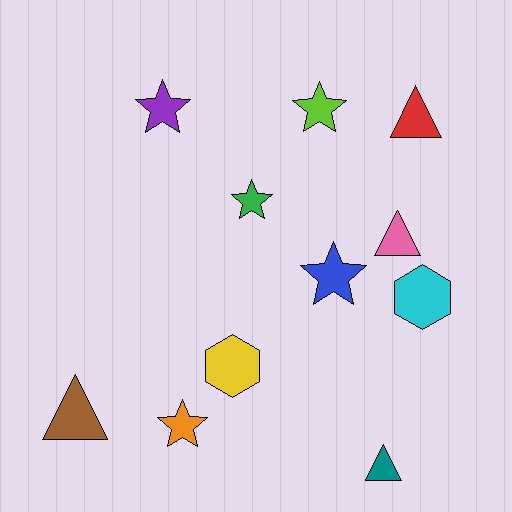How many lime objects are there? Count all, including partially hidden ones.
There is 1 lime object.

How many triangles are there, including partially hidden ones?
There are 4 triangles.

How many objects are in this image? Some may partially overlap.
There are 11 objects.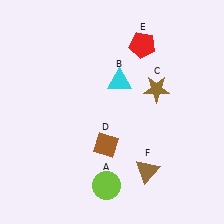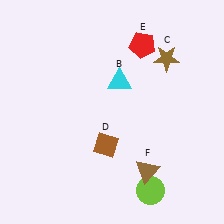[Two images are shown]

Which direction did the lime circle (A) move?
The lime circle (A) moved right.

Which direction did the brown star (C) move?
The brown star (C) moved up.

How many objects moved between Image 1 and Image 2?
2 objects moved between the two images.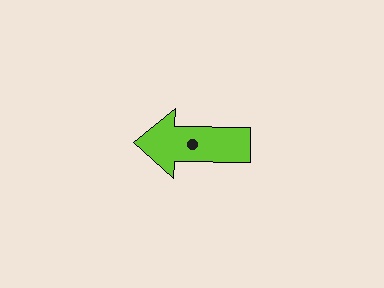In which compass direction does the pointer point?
West.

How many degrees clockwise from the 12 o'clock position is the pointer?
Approximately 271 degrees.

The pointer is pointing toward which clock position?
Roughly 9 o'clock.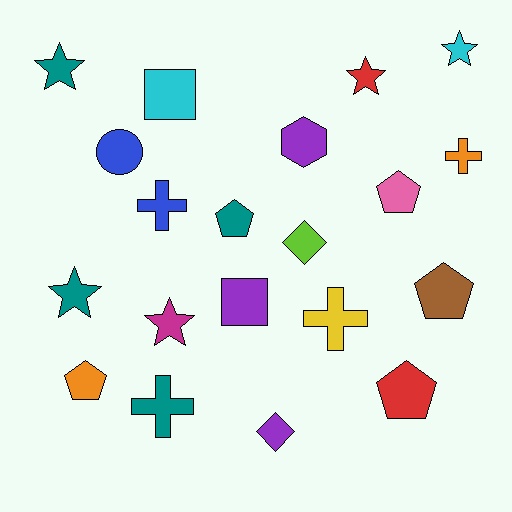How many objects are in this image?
There are 20 objects.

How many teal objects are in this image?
There are 4 teal objects.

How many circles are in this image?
There is 1 circle.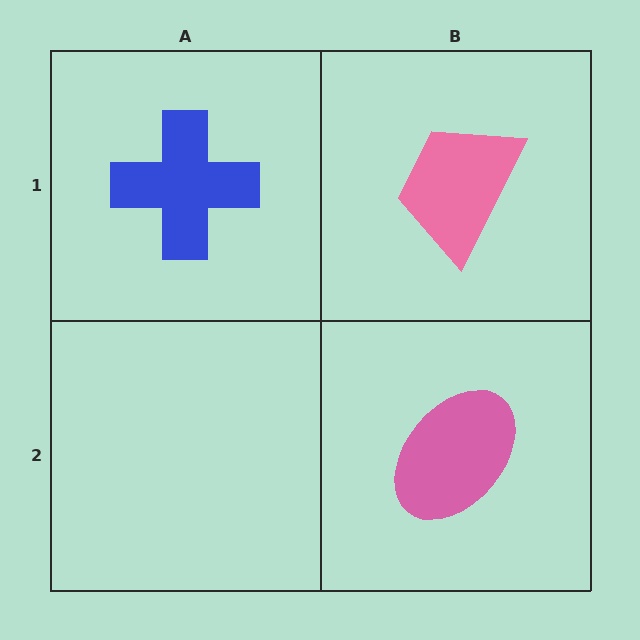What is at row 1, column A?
A blue cross.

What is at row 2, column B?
A pink ellipse.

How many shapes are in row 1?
2 shapes.